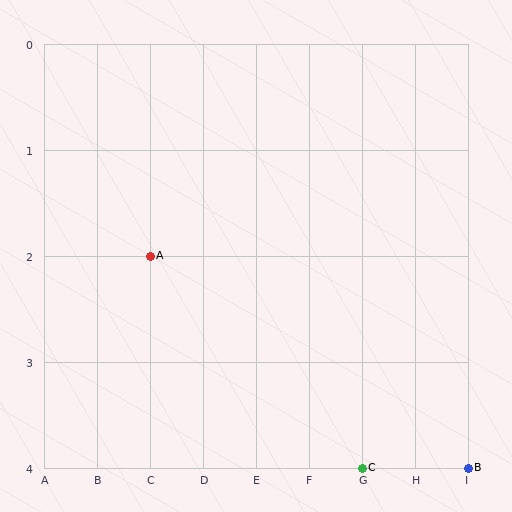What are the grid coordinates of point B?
Point B is at grid coordinates (I, 4).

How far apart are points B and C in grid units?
Points B and C are 2 columns apart.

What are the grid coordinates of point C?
Point C is at grid coordinates (G, 4).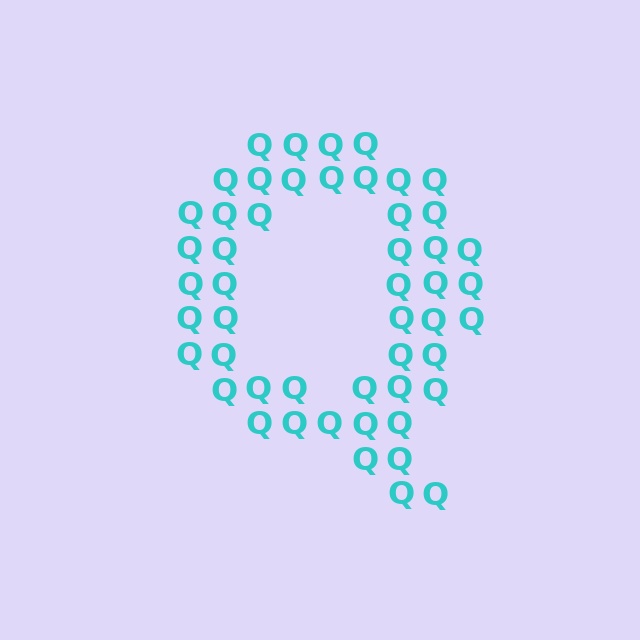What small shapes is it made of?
It is made of small letter Q's.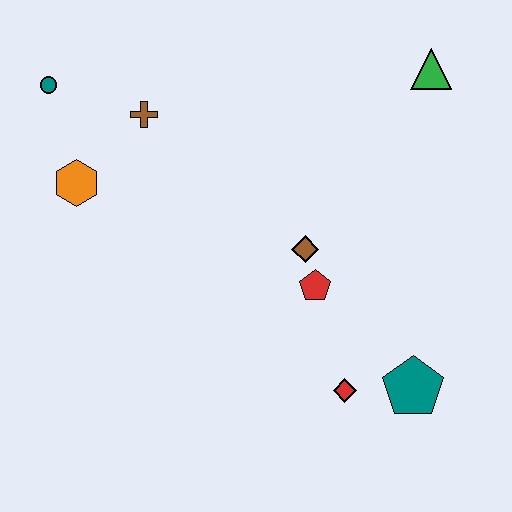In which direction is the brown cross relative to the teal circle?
The brown cross is to the right of the teal circle.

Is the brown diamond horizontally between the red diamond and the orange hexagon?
Yes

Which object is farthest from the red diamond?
The teal circle is farthest from the red diamond.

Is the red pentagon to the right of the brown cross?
Yes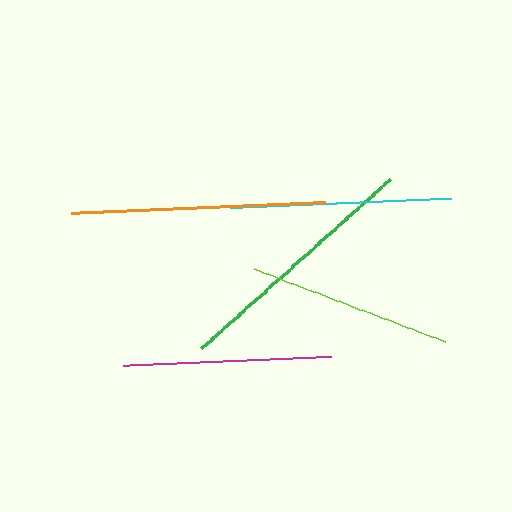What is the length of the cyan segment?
The cyan segment is approximately 221 pixels long.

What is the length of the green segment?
The green segment is approximately 254 pixels long.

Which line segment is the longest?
The green line is the longest at approximately 254 pixels.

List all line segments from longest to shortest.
From longest to shortest: green, orange, cyan, magenta, lime.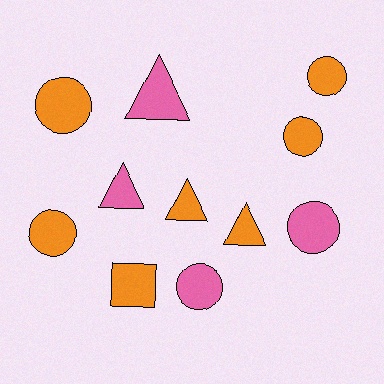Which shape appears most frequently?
Circle, with 6 objects.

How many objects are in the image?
There are 11 objects.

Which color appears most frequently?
Orange, with 7 objects.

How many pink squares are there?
There are no pink squares.